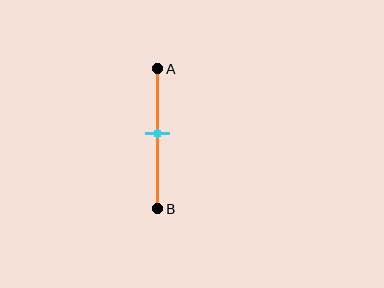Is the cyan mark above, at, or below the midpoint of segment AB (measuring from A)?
The cyan mark is above the midpoint of segment AB.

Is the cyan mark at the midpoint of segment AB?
No, the mark is at about 45% from A, not at the 50% midpoint.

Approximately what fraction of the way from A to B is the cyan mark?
The cyan mark is approximately 45% of the way from A to B.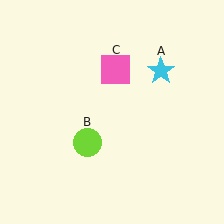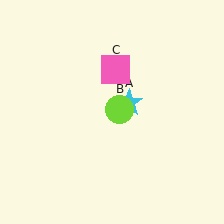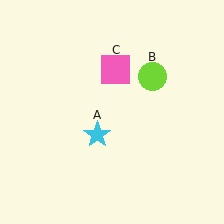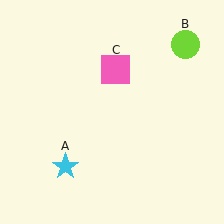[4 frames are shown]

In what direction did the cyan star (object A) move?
The cyan star (object A) moved down and to the left.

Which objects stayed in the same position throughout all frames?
Pink square (object C) remained stationary.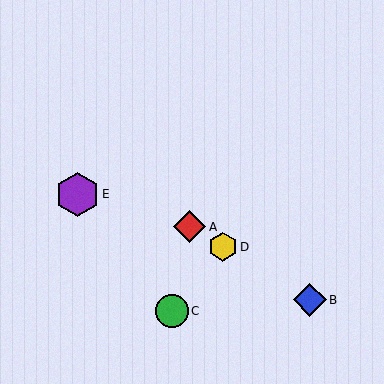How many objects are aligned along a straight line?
3 objects (A, B, D) are aligned along a straight line.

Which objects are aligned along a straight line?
Objects A, B, D are aligned along a straight line.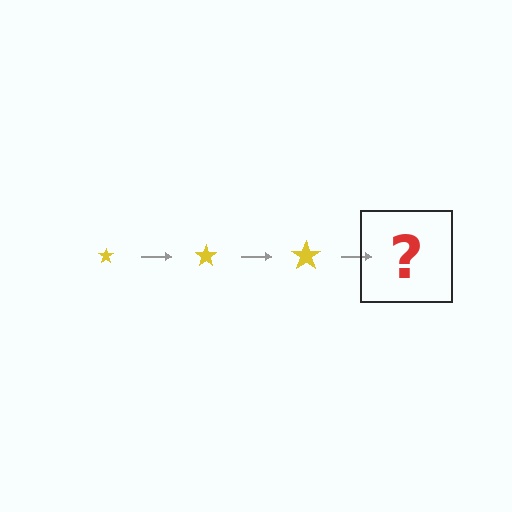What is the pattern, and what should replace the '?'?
The pattern is that the star gets progressively larger each step. The '?' should be a yellow star, larger than the previous one.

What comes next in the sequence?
The next element should be a yellow star, larger than the previous one.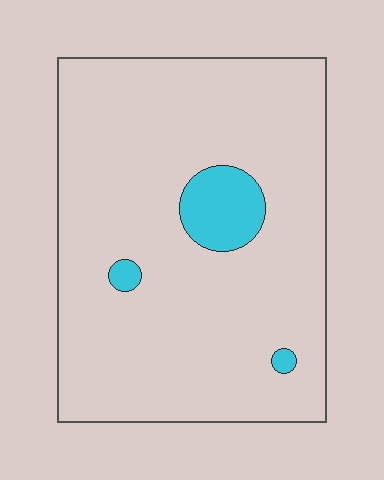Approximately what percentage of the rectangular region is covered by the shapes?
Approximately 5%.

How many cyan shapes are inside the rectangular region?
3.